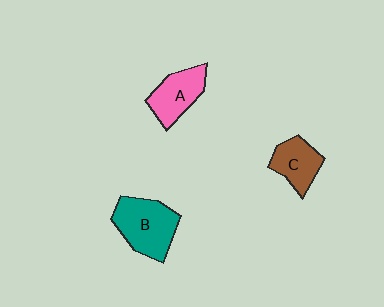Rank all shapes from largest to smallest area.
From largest to smallest: B (teal), A (pink), C (brown).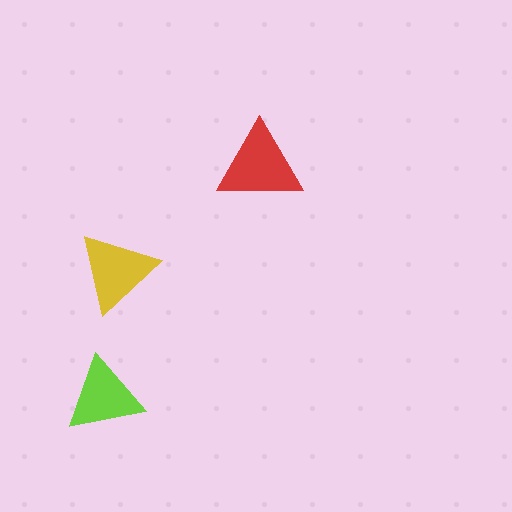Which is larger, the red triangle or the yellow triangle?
The red one.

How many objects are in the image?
There are 3 objects in the image.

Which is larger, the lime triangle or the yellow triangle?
The yellow one.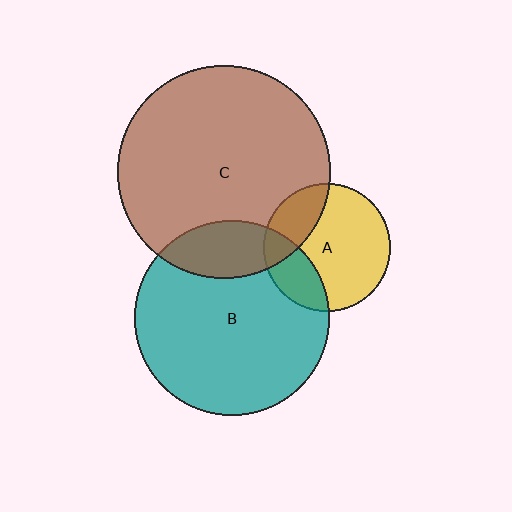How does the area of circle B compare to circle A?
Approximately 2.3 times.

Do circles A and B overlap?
Yes.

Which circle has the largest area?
Circle C (brown).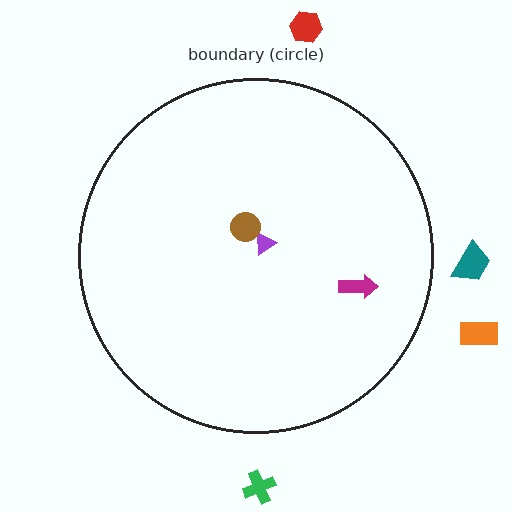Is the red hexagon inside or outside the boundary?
Outside.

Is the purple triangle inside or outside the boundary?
Inside.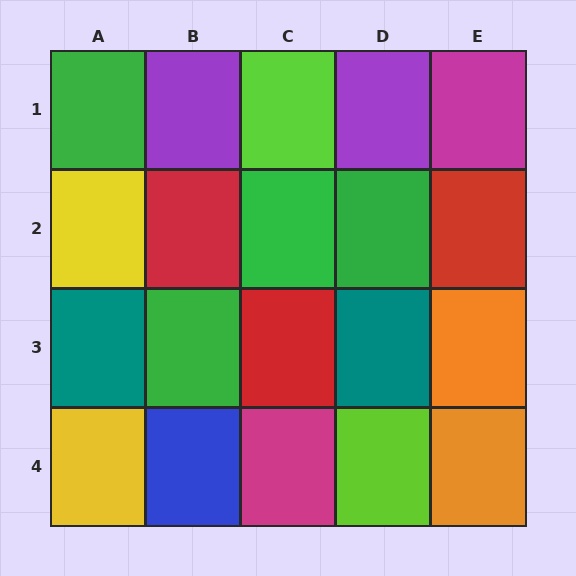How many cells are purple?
2 cells are purple.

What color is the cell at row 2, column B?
Red.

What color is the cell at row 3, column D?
Teal.